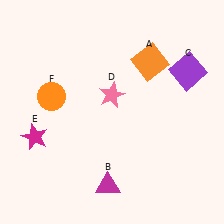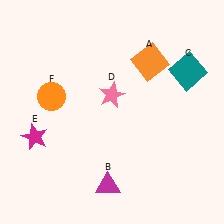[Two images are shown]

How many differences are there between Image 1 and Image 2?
There is 1 difference between the two images.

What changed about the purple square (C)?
In Image 1, C is purple. In Image 2, it changed to teal.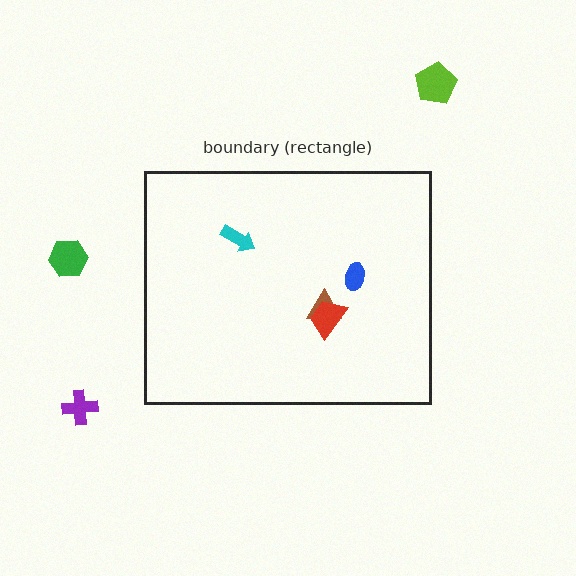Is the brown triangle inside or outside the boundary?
Inside.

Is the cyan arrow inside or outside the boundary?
Inside.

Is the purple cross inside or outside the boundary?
Outside.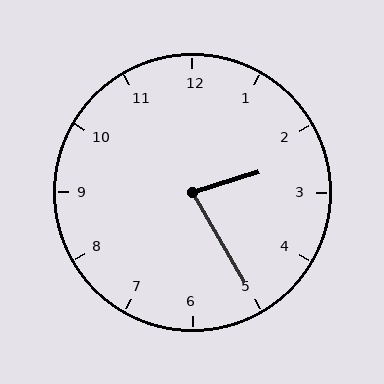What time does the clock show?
2:25.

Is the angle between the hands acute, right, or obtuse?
It is acute.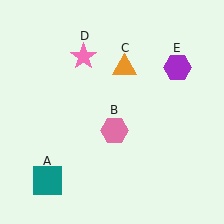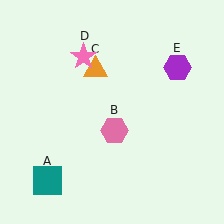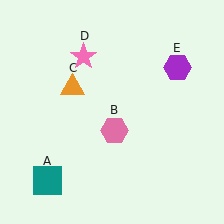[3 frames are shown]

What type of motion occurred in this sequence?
The orange triangle (object C) rotated counterclockwise around the center of the scene.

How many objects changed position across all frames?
1 object changed position: orange triangle (object C).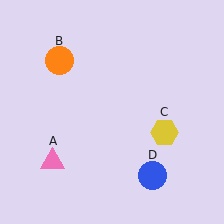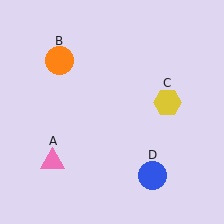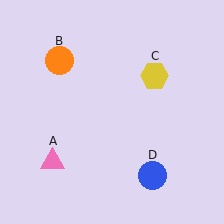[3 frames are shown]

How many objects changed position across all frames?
1 object changed position: yellow hexagon (object C).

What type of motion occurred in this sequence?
The yellow hexagon (object C) rotated counterclockwise around the center of the scene.